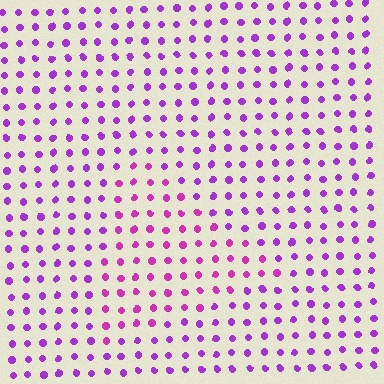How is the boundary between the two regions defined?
The boundary is defined purely by a slight shift in hue (about 27 degrees). Spacing, size, and orientation are identical on both sides.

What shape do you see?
I see a triangle.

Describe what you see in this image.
The image is filled with small purple elements in a uniform arrangement. A triangle-shaped region is visible where the elements are tinted to a slightly different hue, forming a subtle color boundary.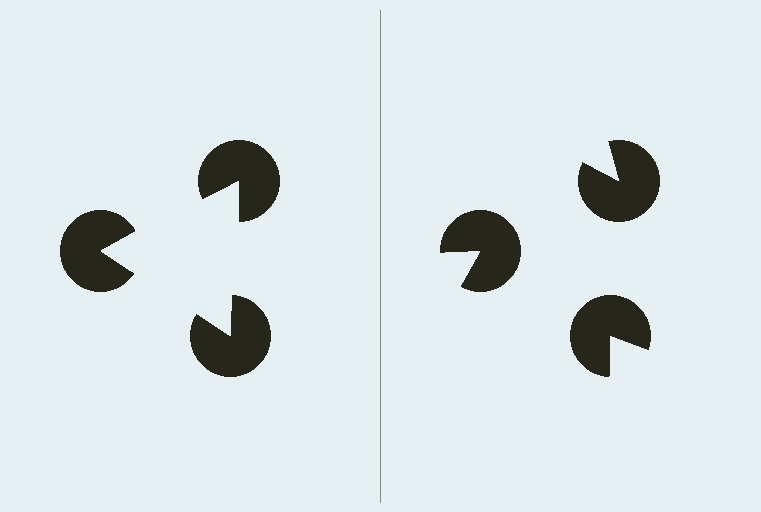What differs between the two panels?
The pac-man discs are positioned identically on both sides; only the wedge orientations differ. On the left they align to a triangle; on the right they are misaligned.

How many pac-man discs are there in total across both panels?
6 — 3 on each side.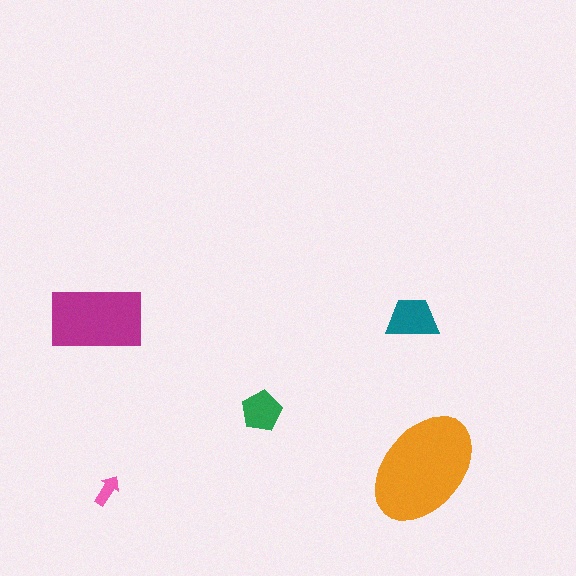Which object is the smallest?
The pink arrow.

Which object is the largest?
The orange ellipse.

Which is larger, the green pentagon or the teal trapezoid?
The teal trapezoid.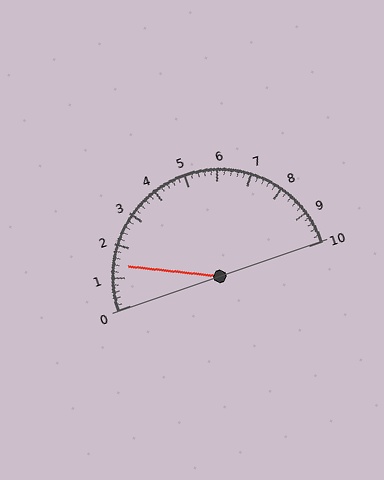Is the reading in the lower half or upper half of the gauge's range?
The reading is in the lower half of the range (0 to 10).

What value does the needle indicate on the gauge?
The needle indicates approximately 1.4.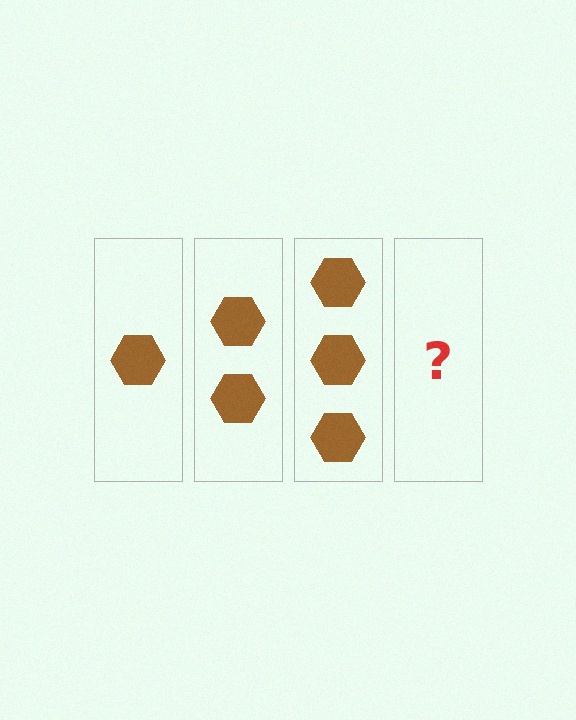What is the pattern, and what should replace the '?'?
The pattern is that each step adds one more hexagon. The '?' should be 4 hexagons.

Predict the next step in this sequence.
The next step is 4 hexagons.